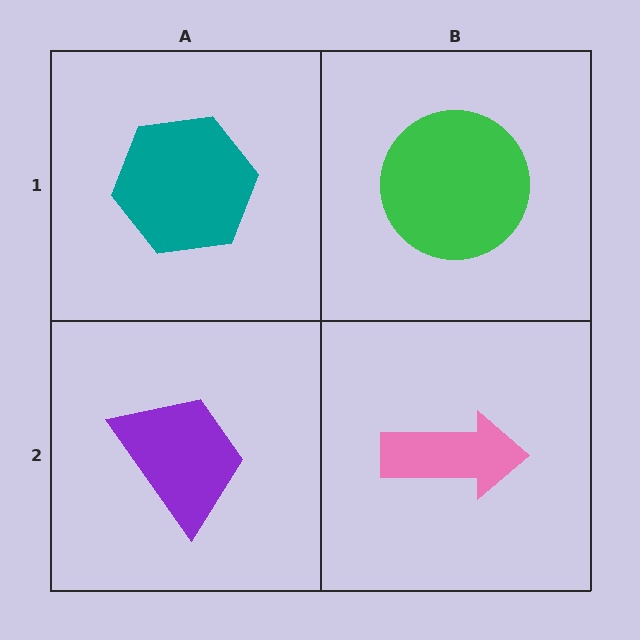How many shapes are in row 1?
2 shapes.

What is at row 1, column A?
A teal hexagon.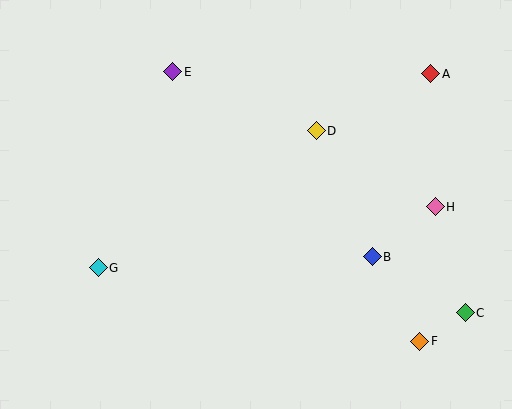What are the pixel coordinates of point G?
Point G is at (98, 268).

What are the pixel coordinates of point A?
Point A is at (431, 74).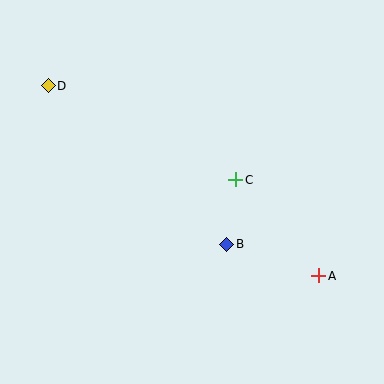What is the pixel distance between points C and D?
The distance between C and D is 210 pixels.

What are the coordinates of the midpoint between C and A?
The midpoint between C and A is at (277, 228).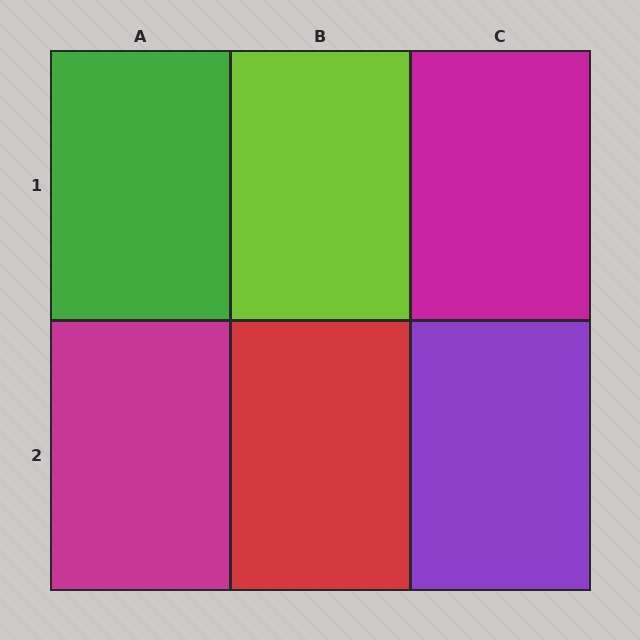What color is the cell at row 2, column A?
Magenta.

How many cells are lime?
1 cell is lime.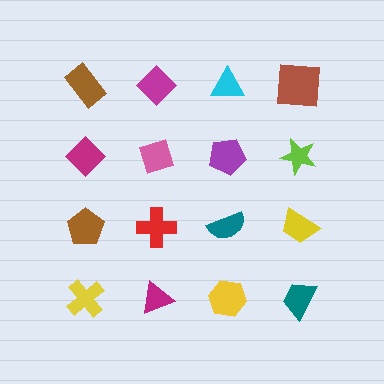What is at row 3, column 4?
A yellow trapezoid.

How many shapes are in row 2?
4 shapes.